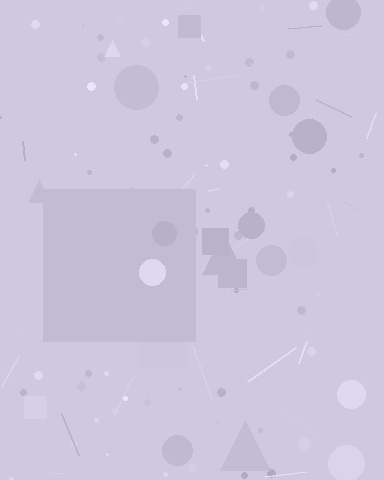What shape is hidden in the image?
A square is hidden in the image.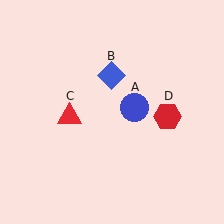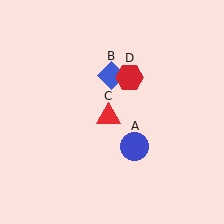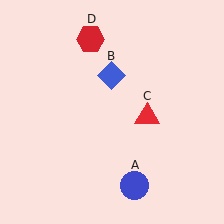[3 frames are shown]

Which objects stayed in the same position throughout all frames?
Blue diamond (object B) remained stationary.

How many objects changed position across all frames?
3 objects changed position: blue circle (object A), red triangle (object C), red hexagon (object D).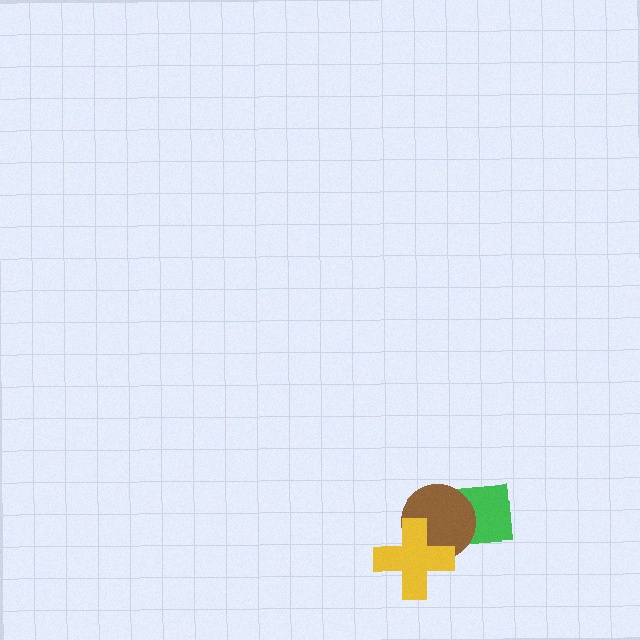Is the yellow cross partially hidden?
No, no other shape covers it.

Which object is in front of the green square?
The brown circle is in front of the green square.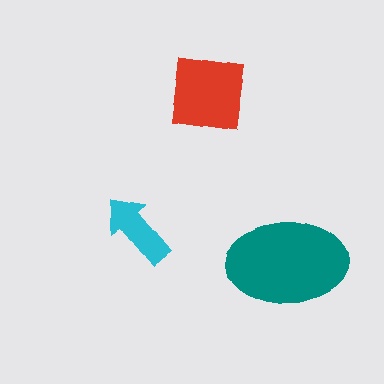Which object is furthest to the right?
The teal ellipse is rightmost.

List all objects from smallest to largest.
The cyan arrow, the red square, the teal ellipse.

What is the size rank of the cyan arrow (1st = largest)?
3rd.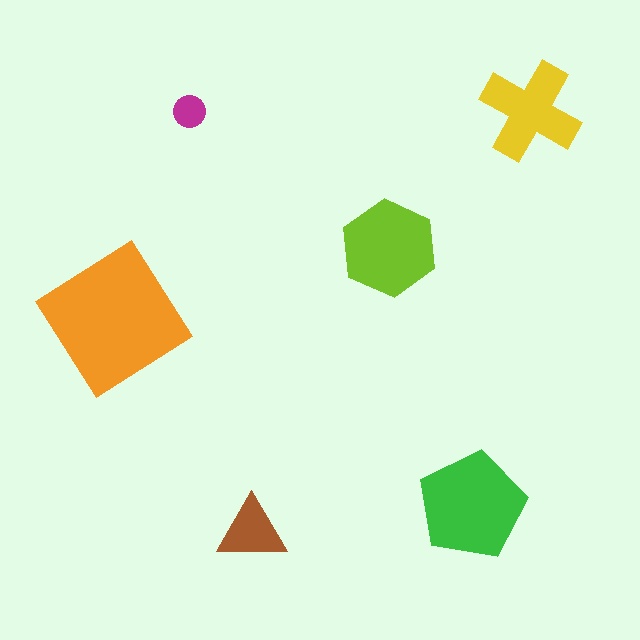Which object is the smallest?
The magenta circle.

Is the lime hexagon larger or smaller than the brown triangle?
Larger.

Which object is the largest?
The orange diamond.